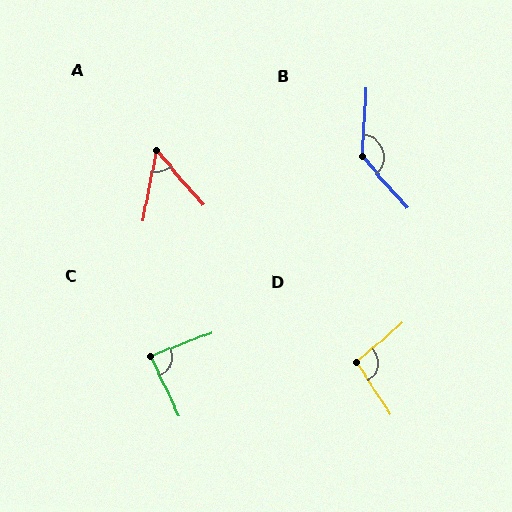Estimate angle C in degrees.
Approximately 85 degrees.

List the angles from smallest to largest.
A (52°), C (85°), D (98°), B (136°).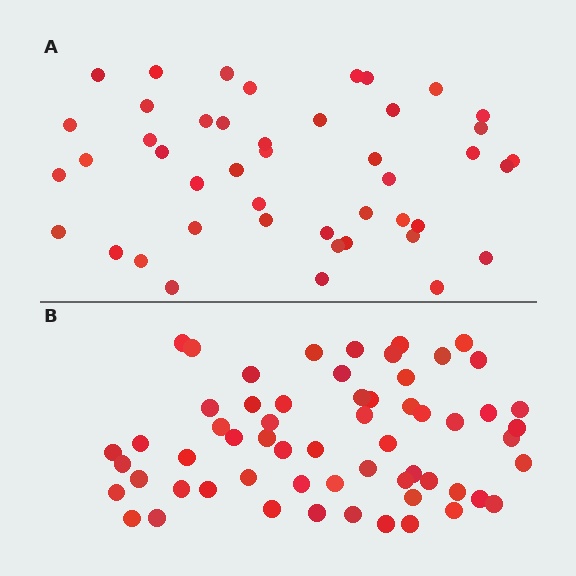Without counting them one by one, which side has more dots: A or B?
Region B (the bottom region) has more dots.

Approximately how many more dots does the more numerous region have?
Region B has approximately 15 more dots than region A.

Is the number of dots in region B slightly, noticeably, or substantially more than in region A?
Region B has noticeably more, but not dramatically so. The ratio is roughly 1.3 to 1.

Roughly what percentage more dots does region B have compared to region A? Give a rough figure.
About 35% more.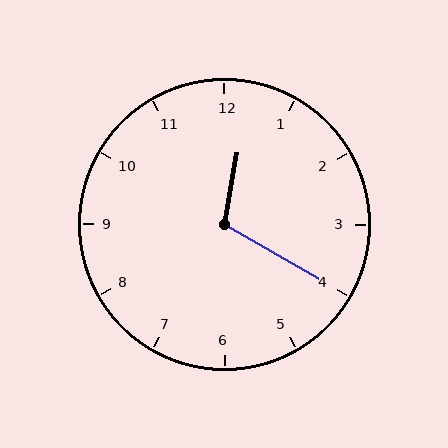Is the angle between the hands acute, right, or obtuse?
It is obtuse.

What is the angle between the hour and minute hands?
Approximately 110 degrees.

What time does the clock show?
12:20.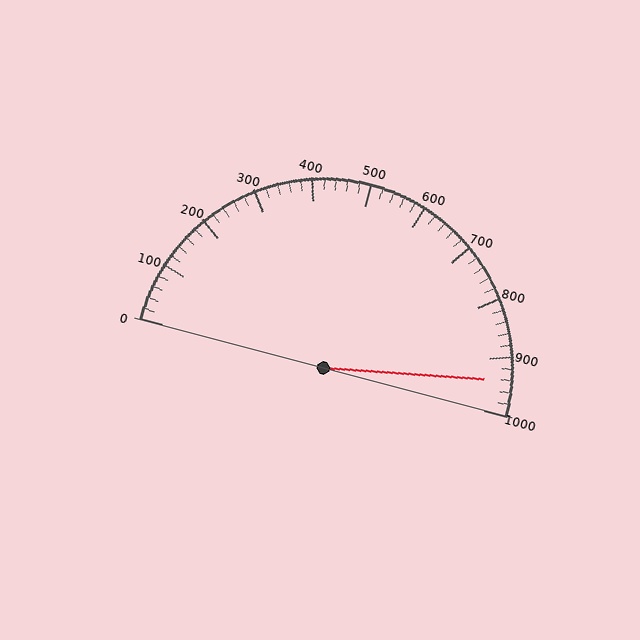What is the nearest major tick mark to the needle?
The nearest major tick mark is 900.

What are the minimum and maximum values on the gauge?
The gauge ranges from 0 to 1000.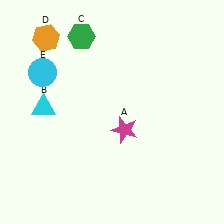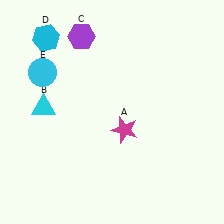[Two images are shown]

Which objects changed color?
C changed from green to purple. D changed from orange to cyan.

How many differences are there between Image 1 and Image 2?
There are 2 differences between the two images.